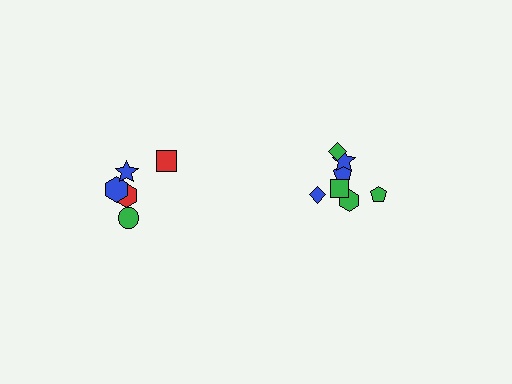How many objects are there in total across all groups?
There are 12 objects.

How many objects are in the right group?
There are 7 objects.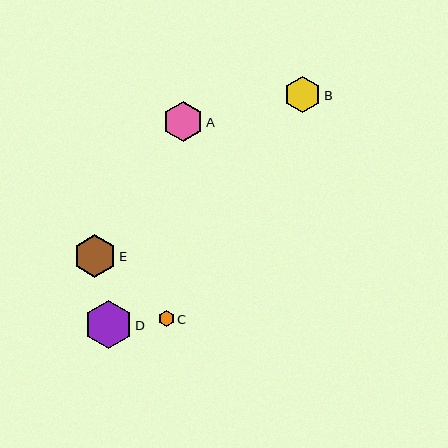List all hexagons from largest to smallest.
From largest to smallest: D, E, A, B, C.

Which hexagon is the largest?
Hexagon D is the largest with a size of approximately 48 pixels.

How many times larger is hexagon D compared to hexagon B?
Hexagon D is approximately 1.3 times the size of hexagon B.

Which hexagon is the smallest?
Hexagon C is the smallest with a size of approximately 16 pixels.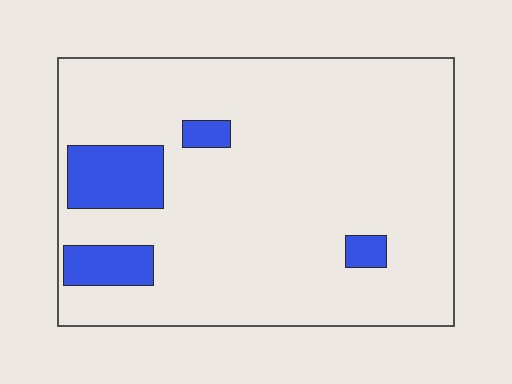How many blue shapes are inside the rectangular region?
4.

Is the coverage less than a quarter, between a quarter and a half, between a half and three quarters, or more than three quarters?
Less than a quarter.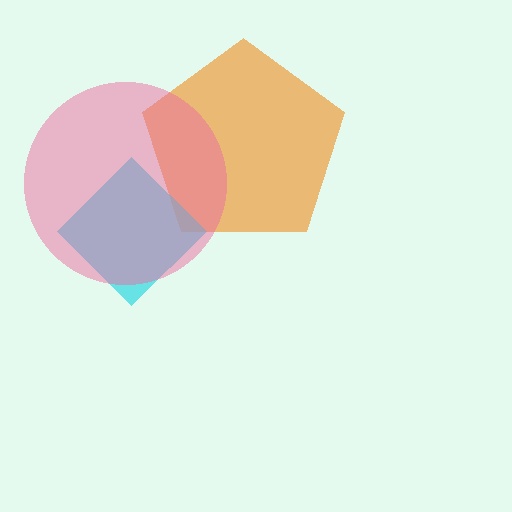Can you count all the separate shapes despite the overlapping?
Yes, there are 3 separate shapes.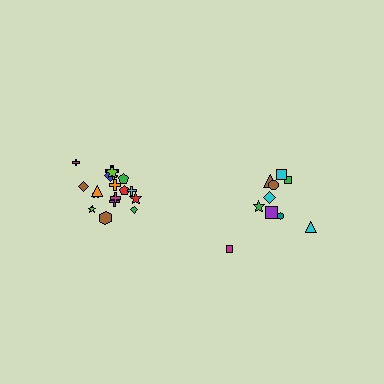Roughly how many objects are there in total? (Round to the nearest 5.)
Roughly 30 objects in total.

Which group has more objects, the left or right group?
The left group.